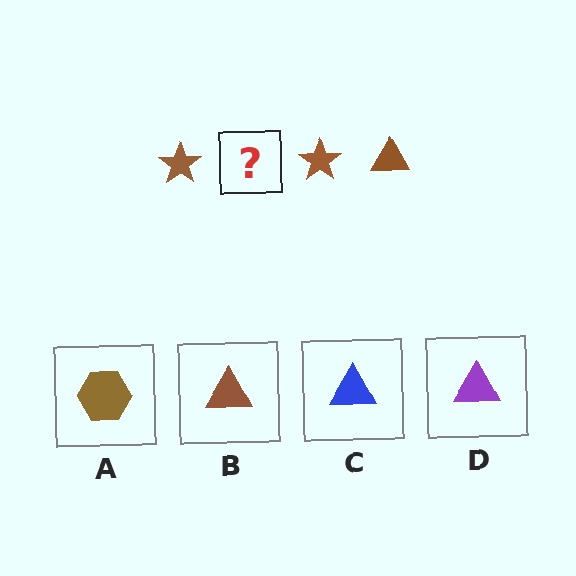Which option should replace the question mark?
Option B.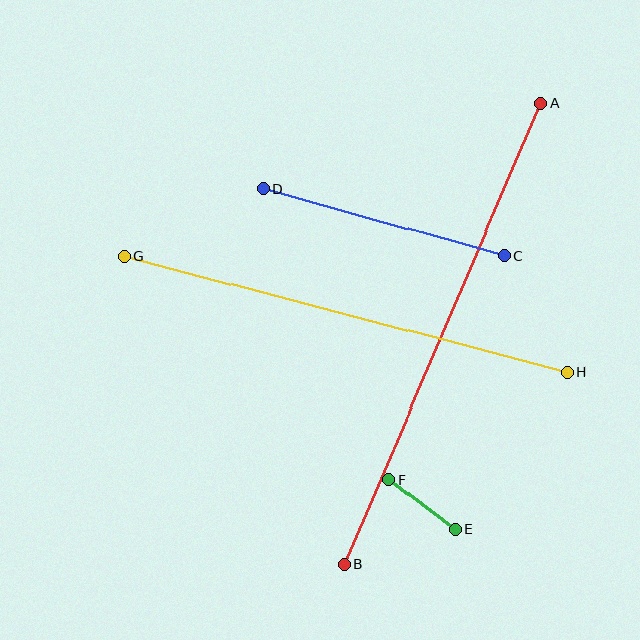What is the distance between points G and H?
The distance is approximately 458 pixels.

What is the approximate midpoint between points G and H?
The midpoint is at approximately (346, 314) pixels.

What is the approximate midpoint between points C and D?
The midpoint is at approximately (384, 222) pixels.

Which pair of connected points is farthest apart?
Points A and B are farthest apart.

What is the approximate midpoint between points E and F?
The midpoint is at approximately (422, 504) pixels.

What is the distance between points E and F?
The distance is approximately 83 pixels.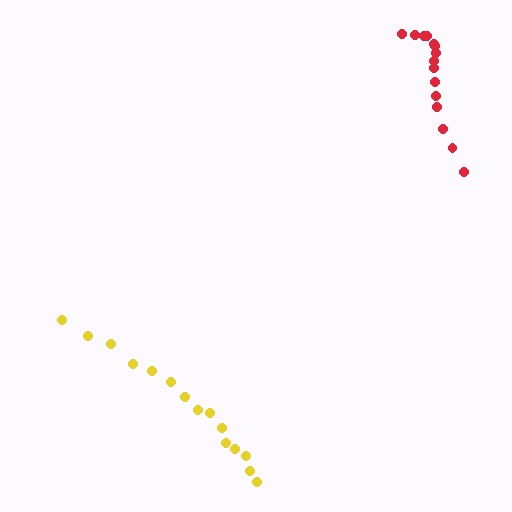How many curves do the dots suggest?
There are 2 distinct paths.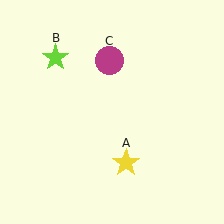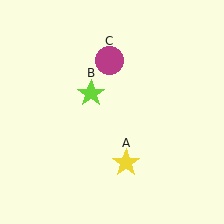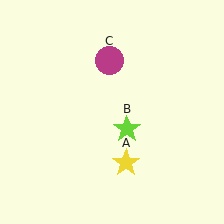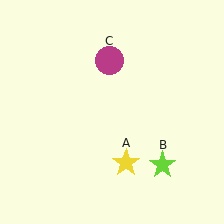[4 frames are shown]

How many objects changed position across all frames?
1 object changed position: lime star (object B).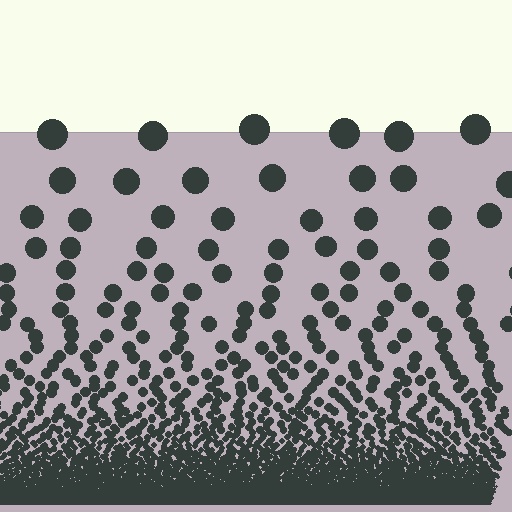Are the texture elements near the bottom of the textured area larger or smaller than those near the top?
Smaller. The gradient is inverted — elements near the bottom are smaller and denser.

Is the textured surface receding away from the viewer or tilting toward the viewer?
The surface appears to tilt toward the viewer. Texture elements get larger and sparser toward the top.